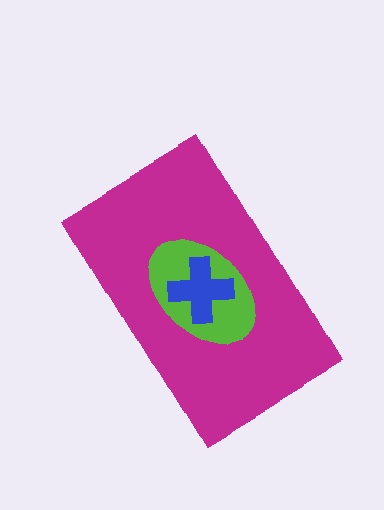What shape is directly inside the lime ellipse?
The blue cross.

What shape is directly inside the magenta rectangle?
The lime ellipse.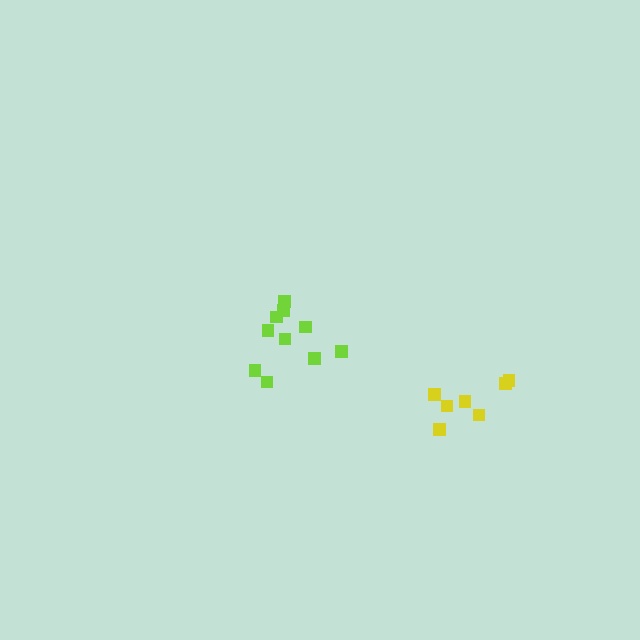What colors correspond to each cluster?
The clusters are colored: lime, yellow.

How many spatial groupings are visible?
There are 2 spatial groupings.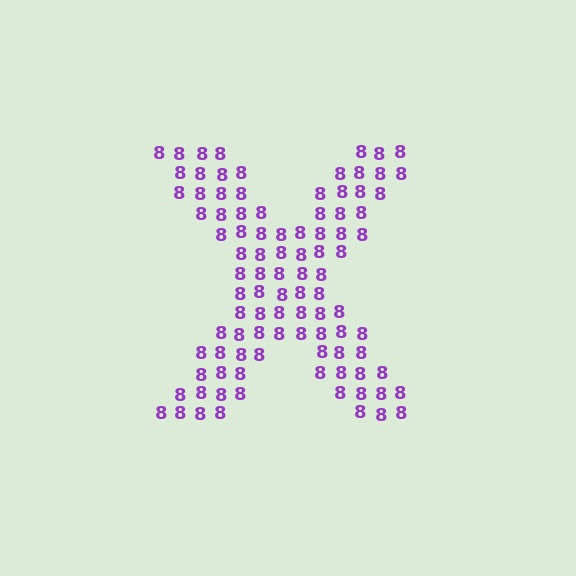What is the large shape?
The large shape is the letter X.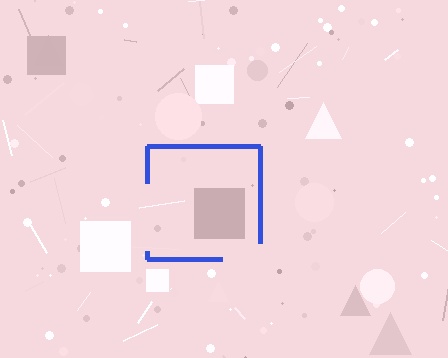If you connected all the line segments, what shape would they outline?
They would outline a square.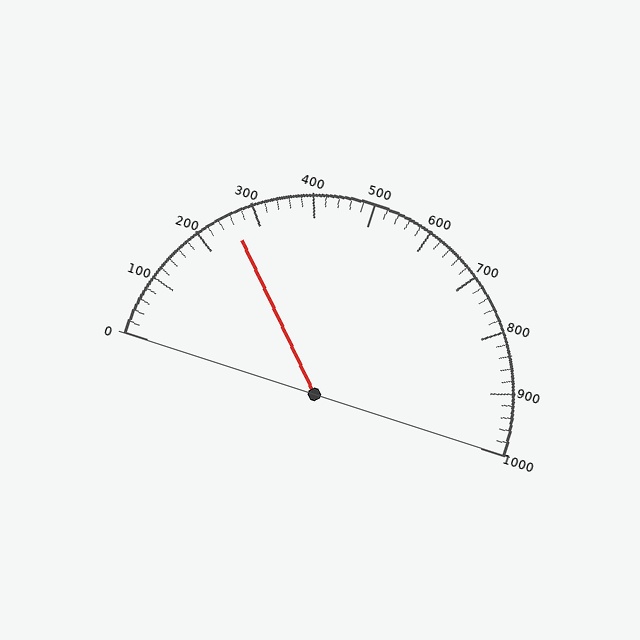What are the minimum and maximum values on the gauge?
The gauge ranges from 0 to 1000.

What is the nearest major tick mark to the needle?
The nearest major tick mark is 300.